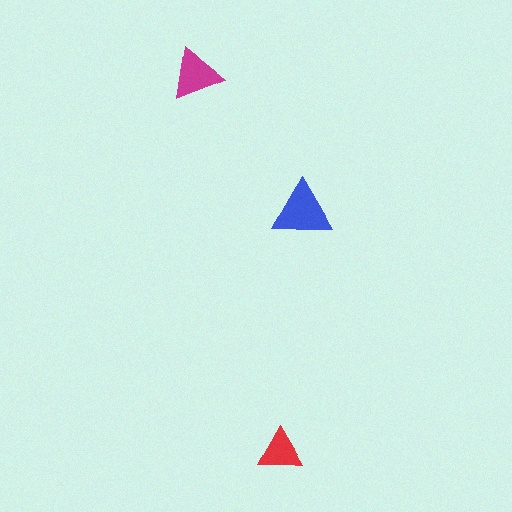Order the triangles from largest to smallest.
the blue one, the magenta one, the red one.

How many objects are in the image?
There are 3 objects in the image.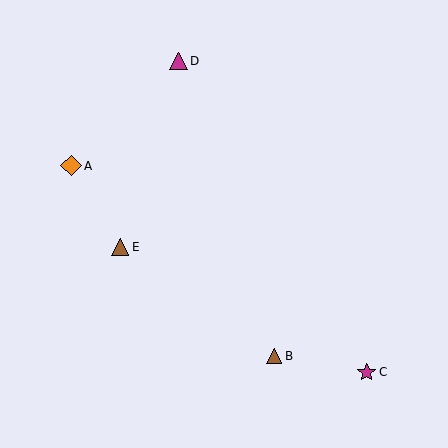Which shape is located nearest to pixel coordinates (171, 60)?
The magenta triangle (labeled D) at (178, 61) is nearest to that location.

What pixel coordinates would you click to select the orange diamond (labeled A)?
Click at (71, 166) to select the orange diamond A.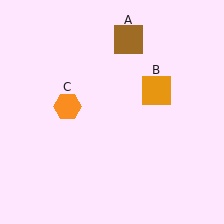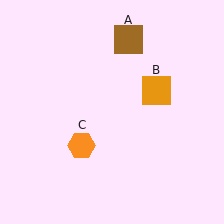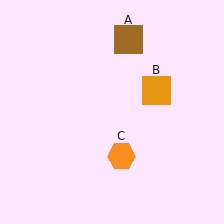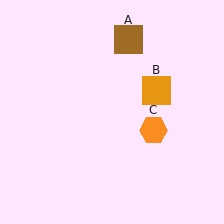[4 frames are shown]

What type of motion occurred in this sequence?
The orange hexagon (object C) rotated counterclockwise around the center of the scene.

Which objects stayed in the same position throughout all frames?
Brown square (object A) and orange square (object B) remained stationary.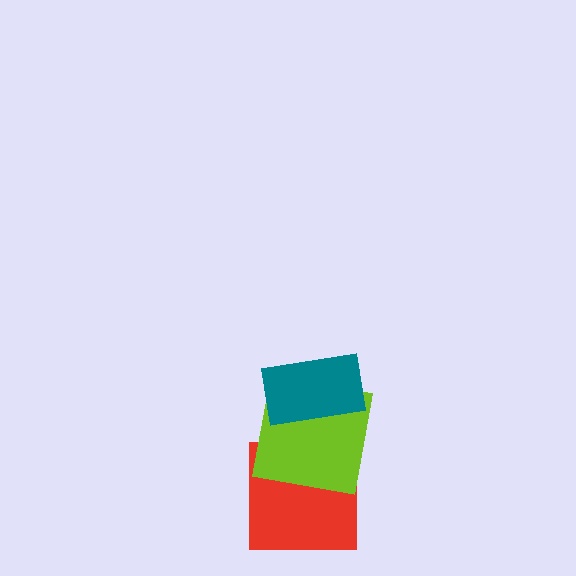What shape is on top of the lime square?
The teal rectangle is on top of the lime square.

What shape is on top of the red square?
The lime square is on top of the red square.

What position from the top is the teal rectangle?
The teal rectangle is 1st from the top.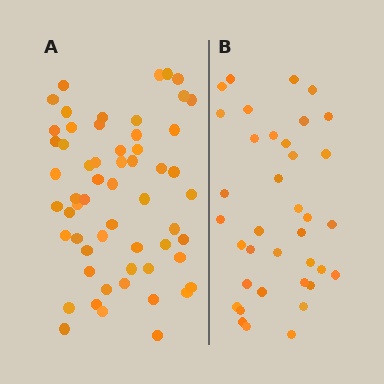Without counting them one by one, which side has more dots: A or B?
Region A (the left region) has more dots.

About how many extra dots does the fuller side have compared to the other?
Region A has approximately 20 more dots than region B.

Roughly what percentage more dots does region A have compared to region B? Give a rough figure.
About 55% more.